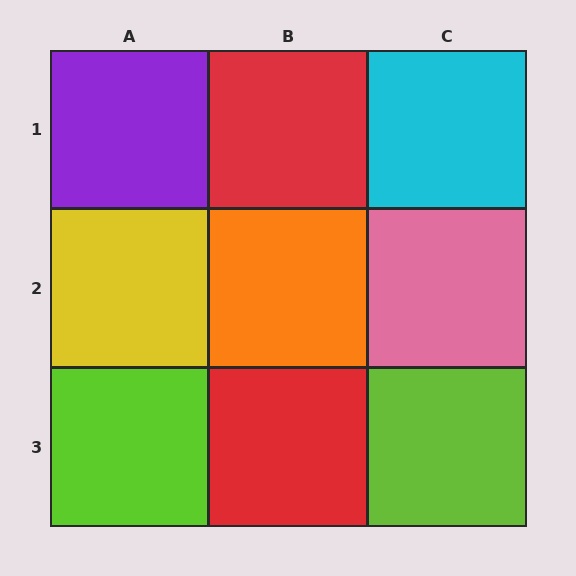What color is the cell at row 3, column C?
Lime.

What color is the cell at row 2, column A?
Yellow.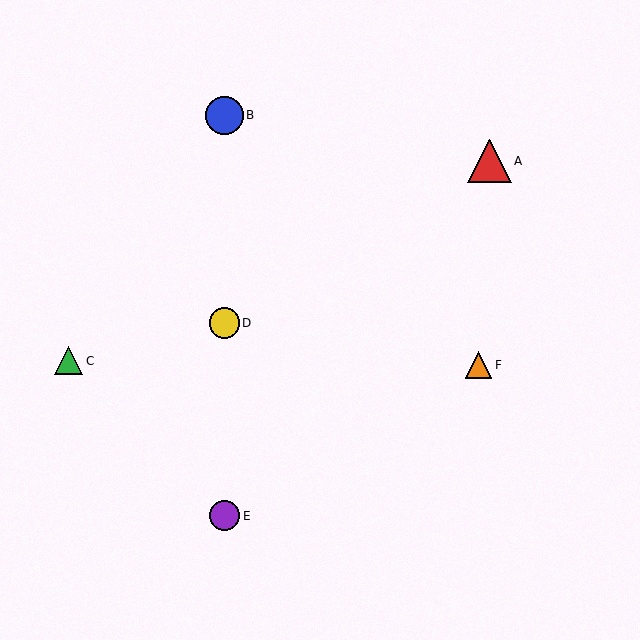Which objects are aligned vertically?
Objects B, D, E are aligned vertically.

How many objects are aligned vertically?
3 objects (B, D, E) are aligned vertically.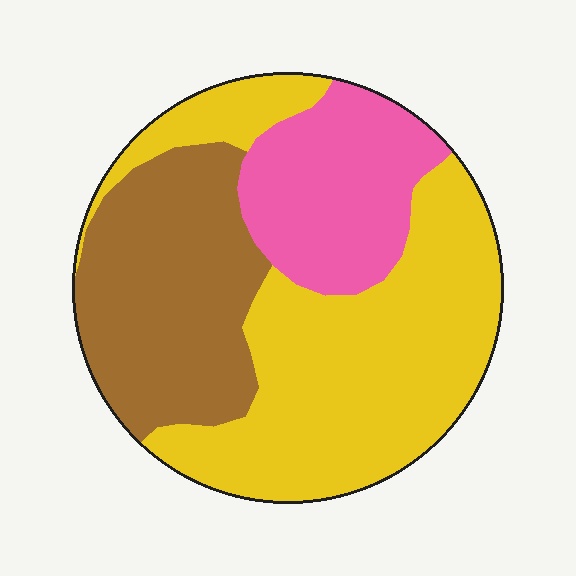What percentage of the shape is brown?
Brown takes up about one third (1/3) of the shape.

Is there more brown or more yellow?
Yellow.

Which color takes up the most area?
Yellow, at roughly 50%.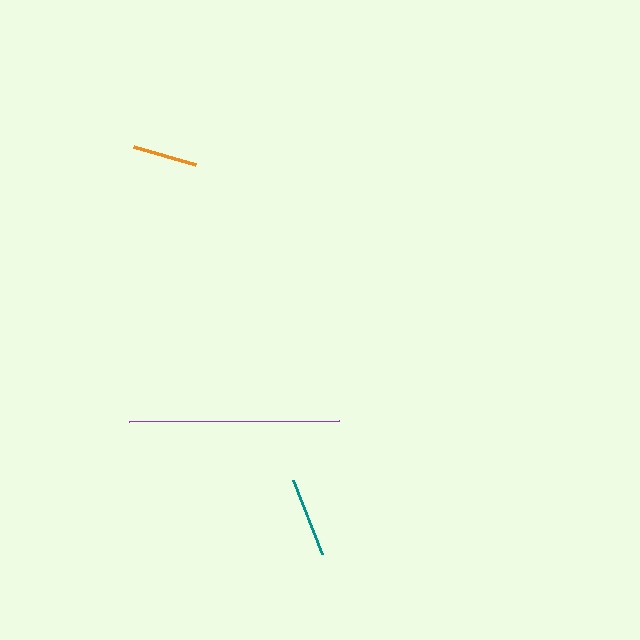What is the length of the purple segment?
The purple segment is approximately 210 pixels long.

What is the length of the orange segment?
The orange segment is approximately 65 pixels long.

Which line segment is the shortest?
The orange line is the shortest at approximately 65 pixels.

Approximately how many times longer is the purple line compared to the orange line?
The purple line is approximately 3.2 times the length of the orange line.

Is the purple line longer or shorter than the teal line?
The purple line is longer than the teal line.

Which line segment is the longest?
The purple line is the longest at approximately 210 pixels.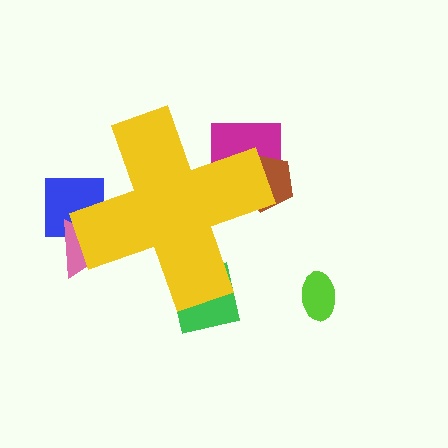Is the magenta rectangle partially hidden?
Yes, the magenta rectangle is partially hidden behind the yellow cross.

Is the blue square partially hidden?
Yes, the blue square is partially hidden behind the yellow cross.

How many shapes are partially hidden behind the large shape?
5 shapes are partially hidden.